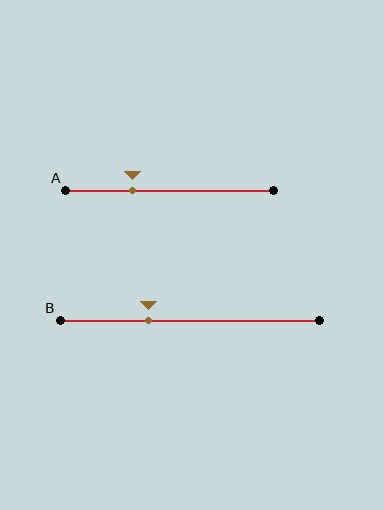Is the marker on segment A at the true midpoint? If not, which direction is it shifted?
No, the marker on segment A is shifted to the left by about 18% of the segment length.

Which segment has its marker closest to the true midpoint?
Segment B has its marker closest to the true midpoint.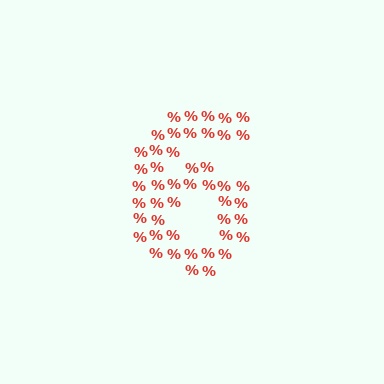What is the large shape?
The large shape is the digit 6.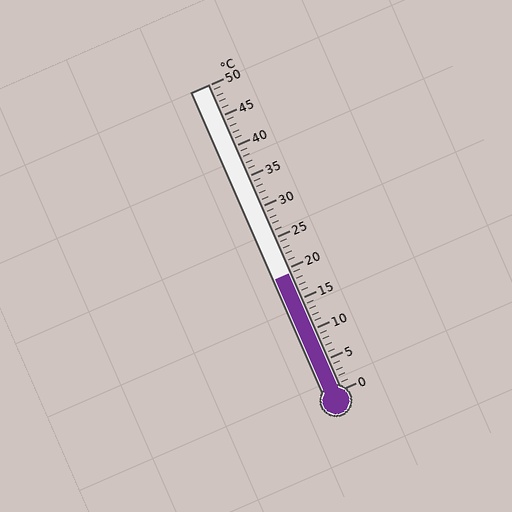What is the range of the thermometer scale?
The thermometer scale ranges from 0°C to 50°C.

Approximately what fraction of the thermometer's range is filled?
The thermometer is filled to approximately 40% of its range.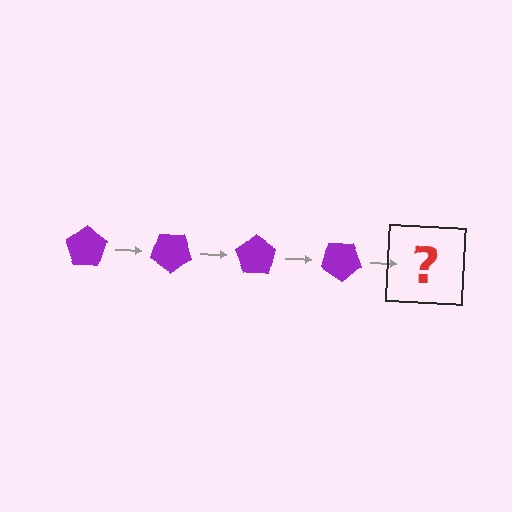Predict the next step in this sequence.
The next step is a purple pentagon rotated 140 degrees.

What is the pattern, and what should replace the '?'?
The pattern is that the pentagon rotates 35 degrees each step. The '?' should be a purple pentagon rotated 140 degrees.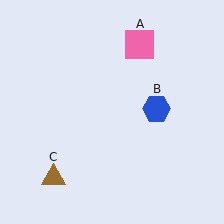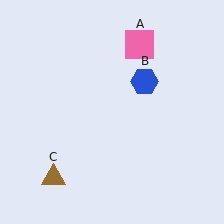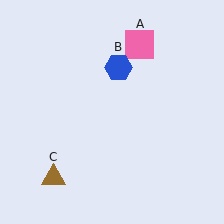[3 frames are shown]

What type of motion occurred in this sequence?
The blue hexagon (object B) rotated counterclockwise around the center of the scene.